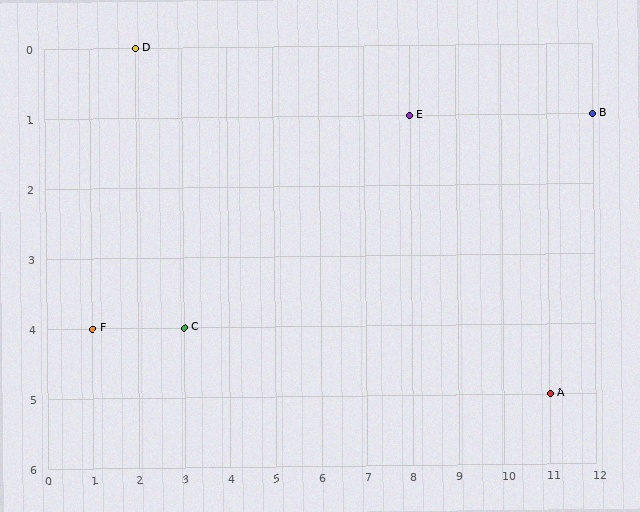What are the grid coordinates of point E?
Point E is at grid coordinates (8, 1).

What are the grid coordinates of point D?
Point D is at grid coordinates (2, 0).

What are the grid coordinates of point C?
Point C is at grid coordinates (3, 4).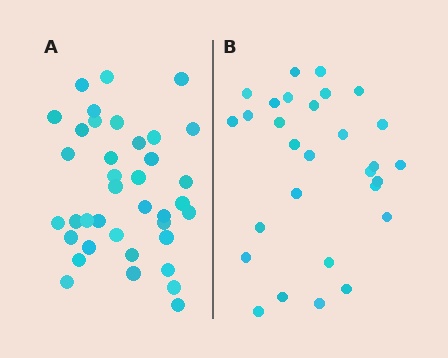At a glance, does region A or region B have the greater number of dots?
Region A (the left region) has more dots.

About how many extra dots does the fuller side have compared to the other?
Region A has roughly 8 or so more dots than region B.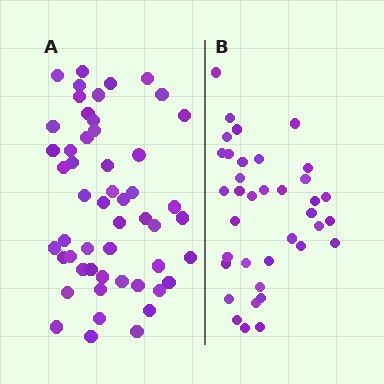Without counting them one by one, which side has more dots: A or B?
Region A (the left region) has more dots.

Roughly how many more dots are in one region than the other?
Region A has approximately 15 more dots than region B.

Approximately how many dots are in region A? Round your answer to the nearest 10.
About 50 dots. (The exact count is 52, which rounds to 50.)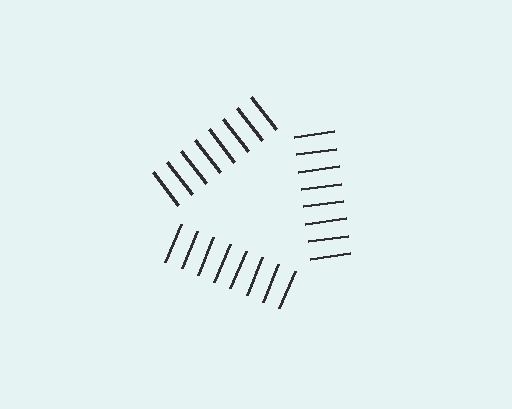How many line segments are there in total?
24 — 8 along each of the 3 edges.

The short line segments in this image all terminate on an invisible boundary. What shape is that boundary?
An illusory triangle — the line segments terminate on its edges but no continuous stroke is drawn.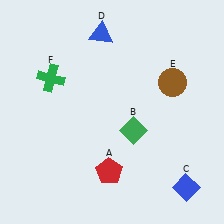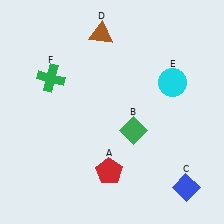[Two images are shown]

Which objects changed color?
D changed from blue to brown. E changed from brown to cyan.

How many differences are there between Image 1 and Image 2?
There are 2 differences between the two images.